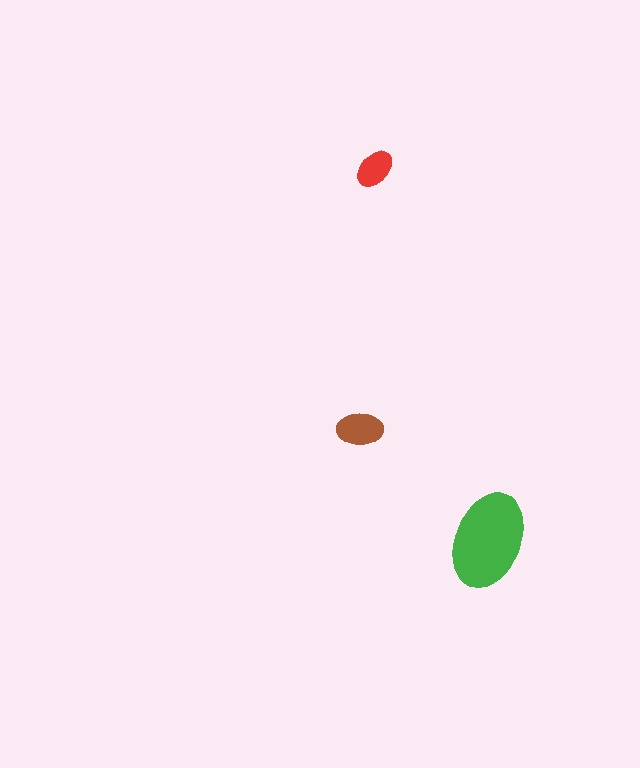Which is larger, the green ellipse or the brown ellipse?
The green one.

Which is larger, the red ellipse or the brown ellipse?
The brown one.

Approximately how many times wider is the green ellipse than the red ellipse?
About 2.5 times wider.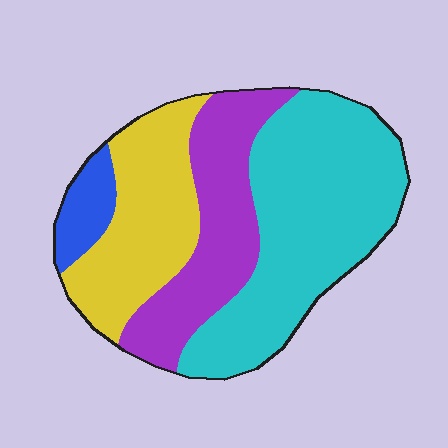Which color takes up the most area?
Cyan, at roughly 45%.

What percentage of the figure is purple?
Purple takes up between a sixth and a third of the figure.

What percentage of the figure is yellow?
Yellow covers around 25% of the figure.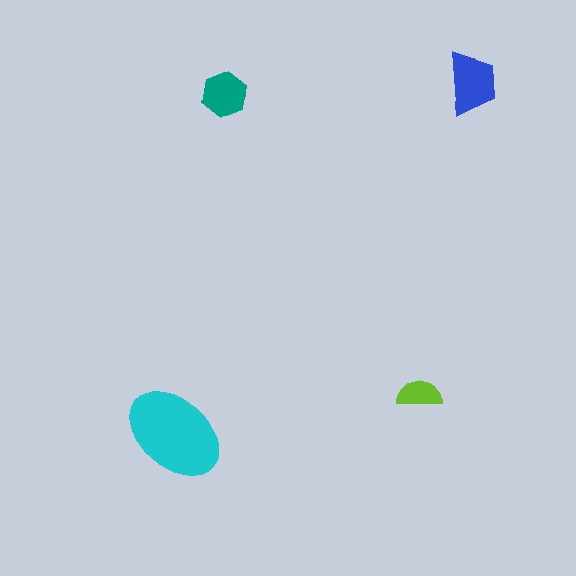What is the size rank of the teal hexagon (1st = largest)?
3rd.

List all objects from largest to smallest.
The cyan ellipse, the blue trapezoid, the teal hexagon, the lime semicircle.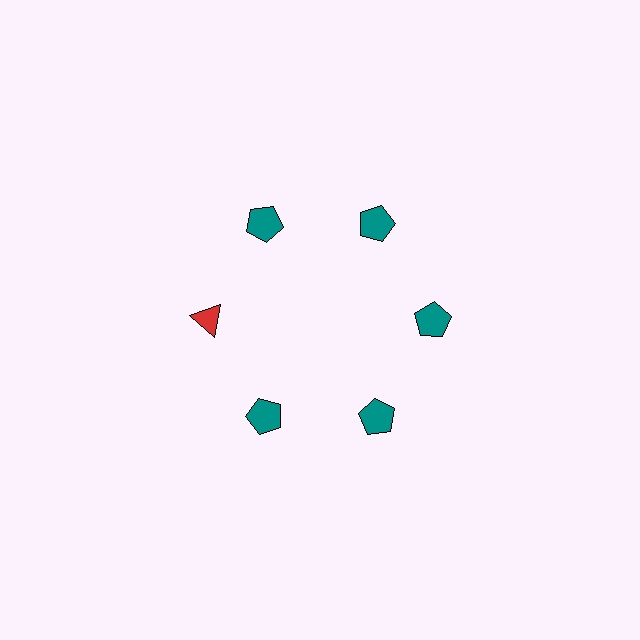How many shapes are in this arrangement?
There are 6 shapes arranged in a ring pattern.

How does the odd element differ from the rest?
It differs in both color (red instead of teal) and shape (triangle instead of pentagon).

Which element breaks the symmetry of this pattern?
The red triangle at roughly the 9 o'clock position breaks the symmetry. All other shapes are teal pentagons.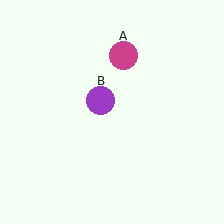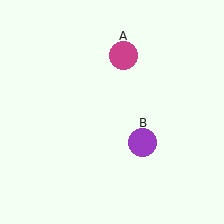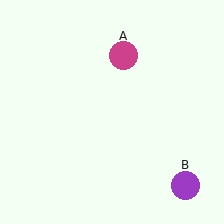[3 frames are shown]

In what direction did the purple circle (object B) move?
The purple circle (object B) moved down and to the right.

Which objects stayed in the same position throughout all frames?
Magenta circle (object A) remained stationary.